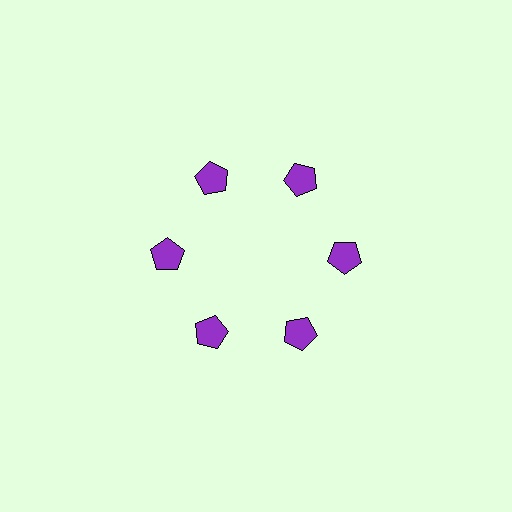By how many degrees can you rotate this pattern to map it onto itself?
The pattern maps onto itself every 60 degrees of rotation.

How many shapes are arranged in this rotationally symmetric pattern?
There are 6 shapes, arranged in 6 groups of 1.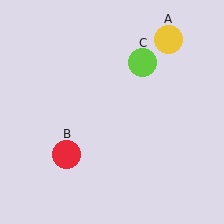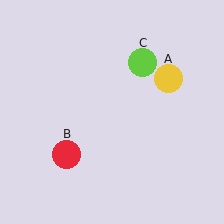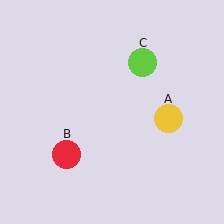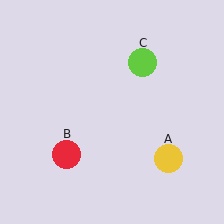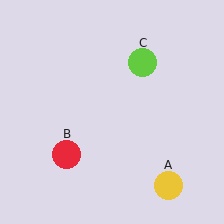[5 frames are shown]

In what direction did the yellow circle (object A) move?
The yellow circle (object A) moved down.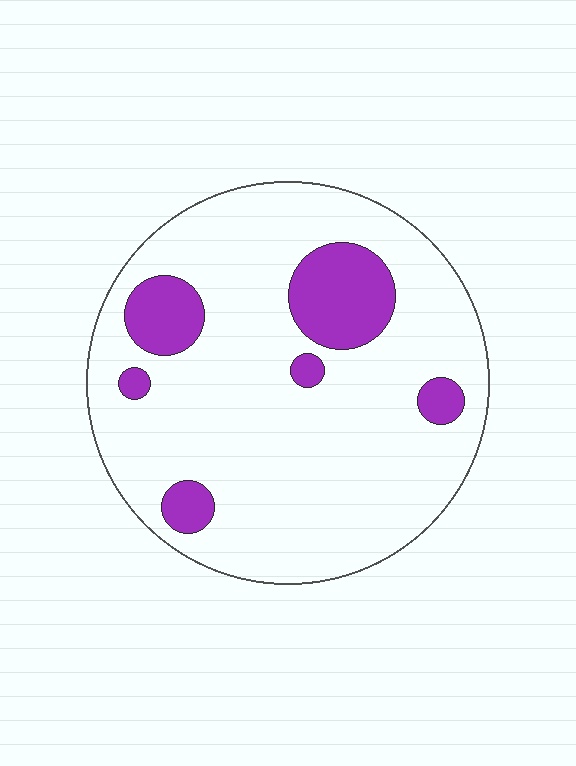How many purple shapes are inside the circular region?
6.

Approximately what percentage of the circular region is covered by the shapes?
Approximately 15%.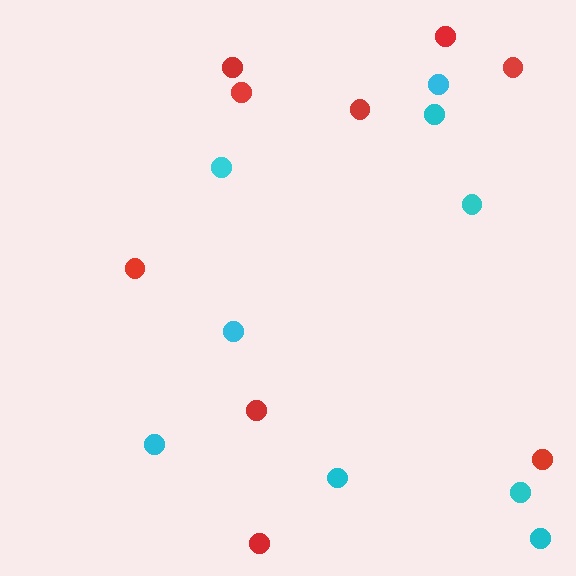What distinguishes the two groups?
There are 2 groups: one group of red circles (9) and one group of cyan circles (9).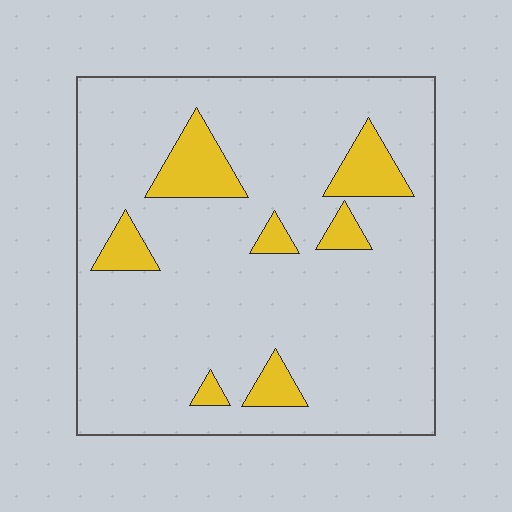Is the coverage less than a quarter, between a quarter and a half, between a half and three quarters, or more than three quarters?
Less than a quarter.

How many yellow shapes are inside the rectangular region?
7.